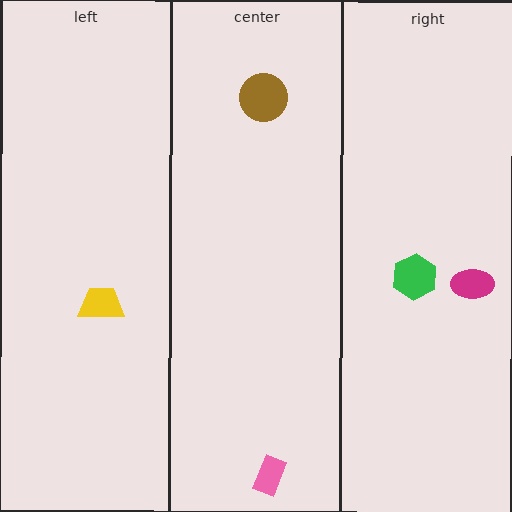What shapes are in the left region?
The yellow trapezoid.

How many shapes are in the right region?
2.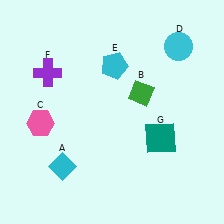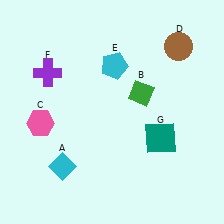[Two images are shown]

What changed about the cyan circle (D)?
In Image 1, D is cyan. In Image 2, it changed to brown.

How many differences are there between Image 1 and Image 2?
There is 1 difference between the two images.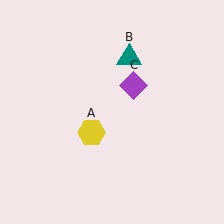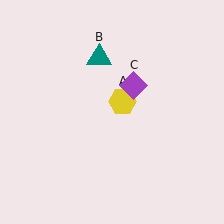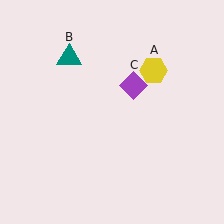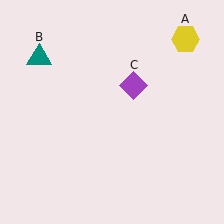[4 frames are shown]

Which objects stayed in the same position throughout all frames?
Purple diamond (object C) remained stationary.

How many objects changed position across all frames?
2 objects changed position: yellow hexagon (object A), teal triangle (object B).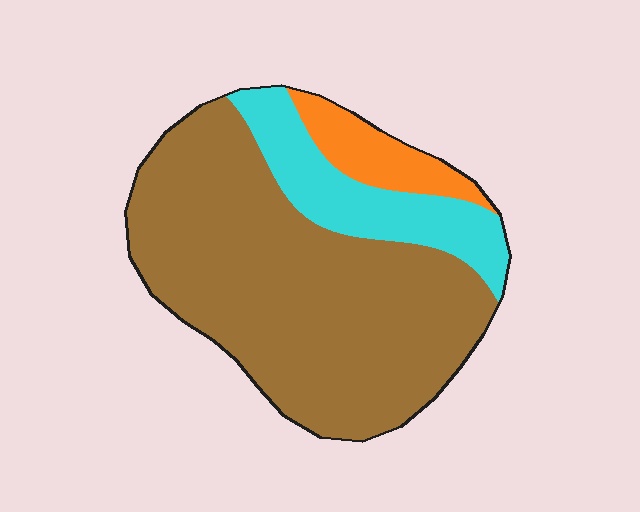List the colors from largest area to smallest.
From largest to smallest: brown, cyan, orange.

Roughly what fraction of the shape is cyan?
Cyan covers roughly 20% of the shape.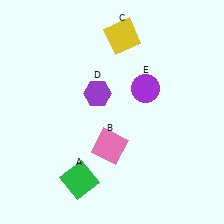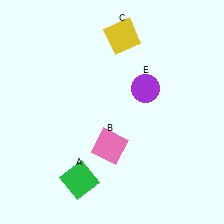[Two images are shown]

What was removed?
The purple hexagon (D) was removed in Image 2.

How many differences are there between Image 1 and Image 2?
There is 1 difference between the two images.